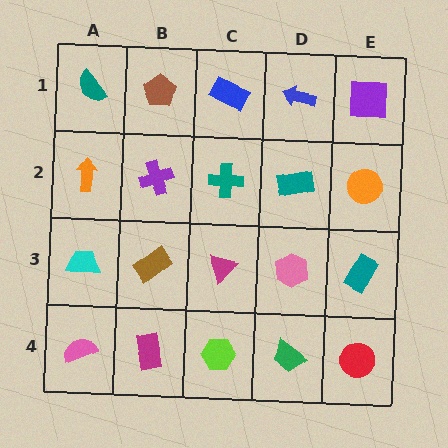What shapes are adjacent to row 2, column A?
A teal semicircle (row 1, column A), a cyan trapezoid (row 3, column A), a purple cross (row 2, column B).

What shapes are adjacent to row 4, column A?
A cyan trapezoid (row 3, column A), a magenta rectangle (row 4, column B).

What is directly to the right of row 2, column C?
A teal rectangle.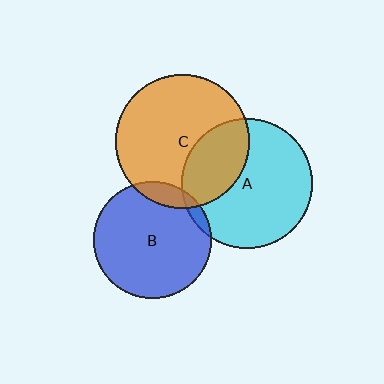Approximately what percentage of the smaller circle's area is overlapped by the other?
Approximately 5%.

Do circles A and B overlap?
Yes.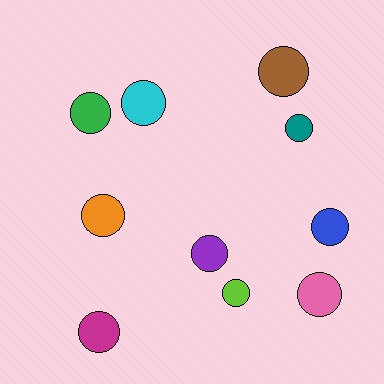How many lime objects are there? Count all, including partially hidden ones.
There is 1 lime object.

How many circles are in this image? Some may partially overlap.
There are 10 circles.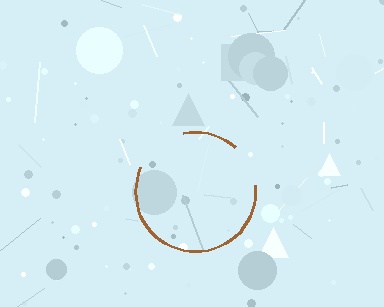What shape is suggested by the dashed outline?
The dashed outline suggests a circle.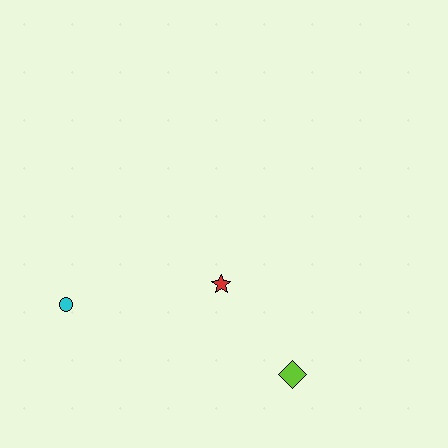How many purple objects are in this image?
There are no purple objects.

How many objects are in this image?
There are 3 objects.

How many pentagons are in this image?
There are no pentagons.